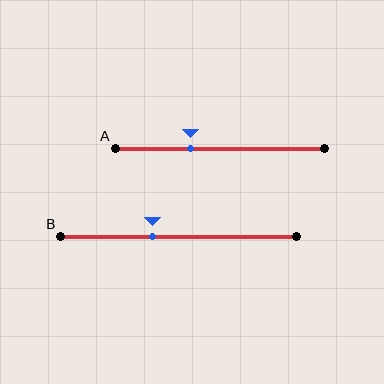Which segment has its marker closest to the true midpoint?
Segment B has its marker closest to the true midpoint.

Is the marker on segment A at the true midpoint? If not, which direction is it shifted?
No, the marker on segment A is shifted to the left by about 14% of the segment length.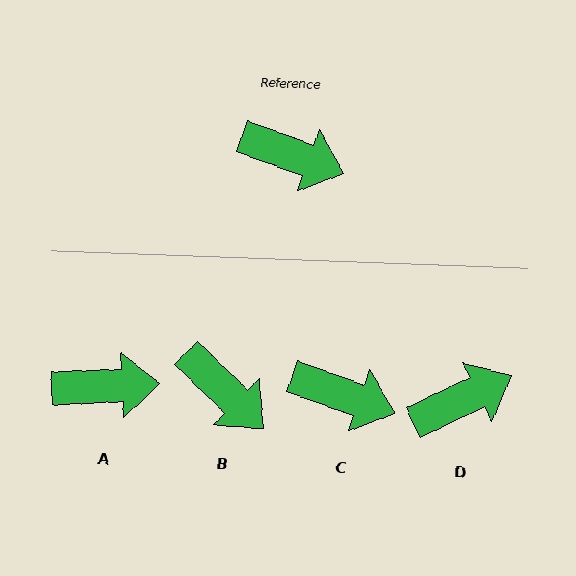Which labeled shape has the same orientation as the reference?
C.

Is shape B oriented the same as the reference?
No, it is off by about 25 degrees.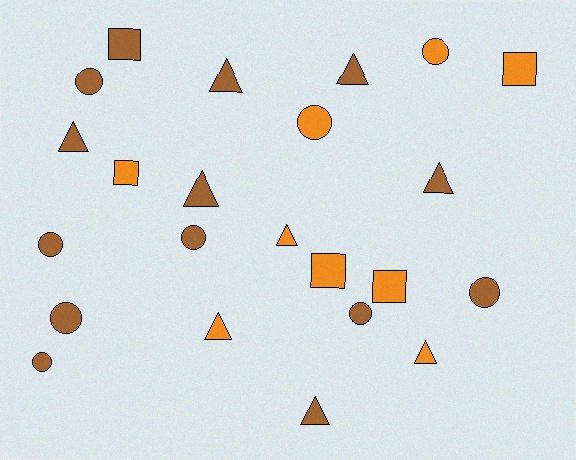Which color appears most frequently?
Brown, with 14 objects.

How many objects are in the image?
There are 23 objects.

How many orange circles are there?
There are 2 orange circles.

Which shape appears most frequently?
Circle, with 9 objects.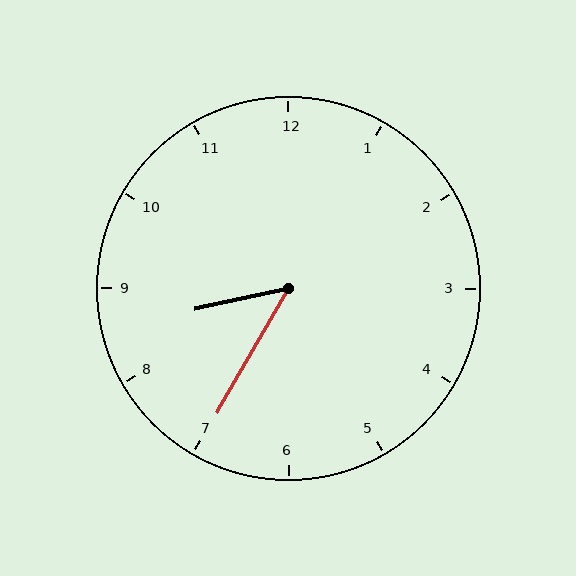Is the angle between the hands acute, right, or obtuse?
It is acute.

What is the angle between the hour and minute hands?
Approximately 48 degrees.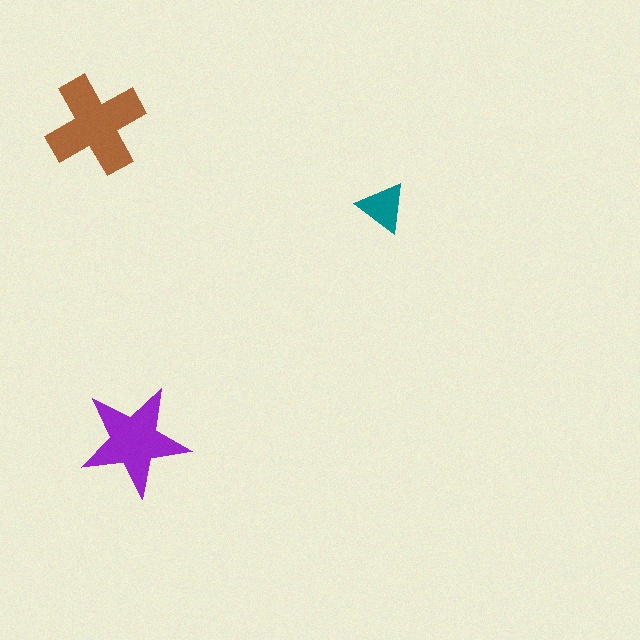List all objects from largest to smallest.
The brown cross, the purple star, the teal triangle.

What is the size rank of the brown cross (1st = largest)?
1st.